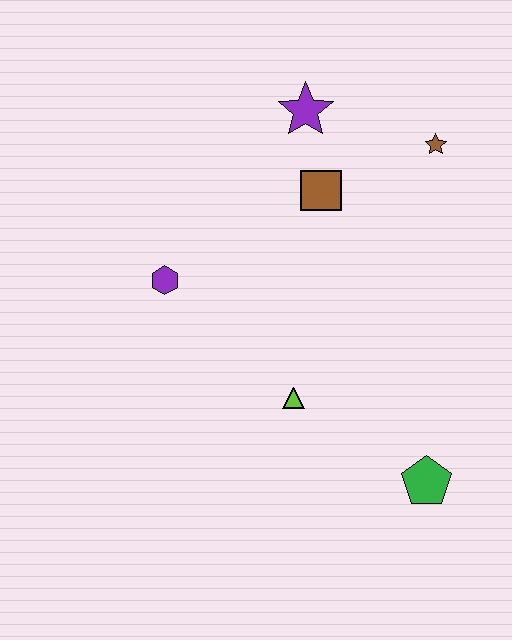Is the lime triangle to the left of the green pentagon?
Yes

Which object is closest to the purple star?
The brown square is closest to the purple star.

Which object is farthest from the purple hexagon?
The green pentagon is farthest from the purple hexagon.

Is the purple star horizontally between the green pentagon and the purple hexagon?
Yes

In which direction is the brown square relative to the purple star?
The brown square is below the purple star.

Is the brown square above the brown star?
No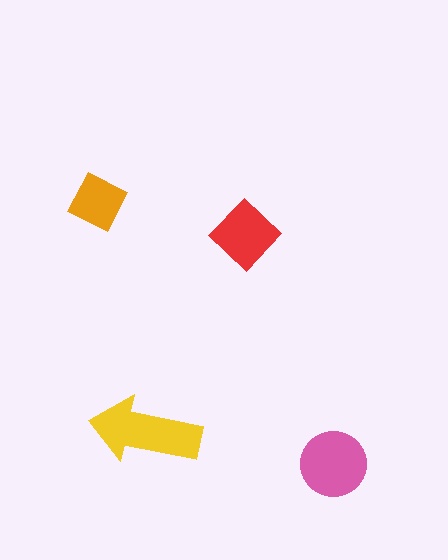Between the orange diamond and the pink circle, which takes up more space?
The pink circle.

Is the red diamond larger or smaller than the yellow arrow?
Smaller.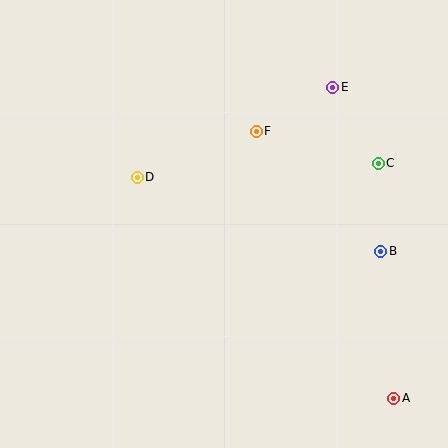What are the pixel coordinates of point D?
Point D is at (137, 177).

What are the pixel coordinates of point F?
Point F is at (256, 131).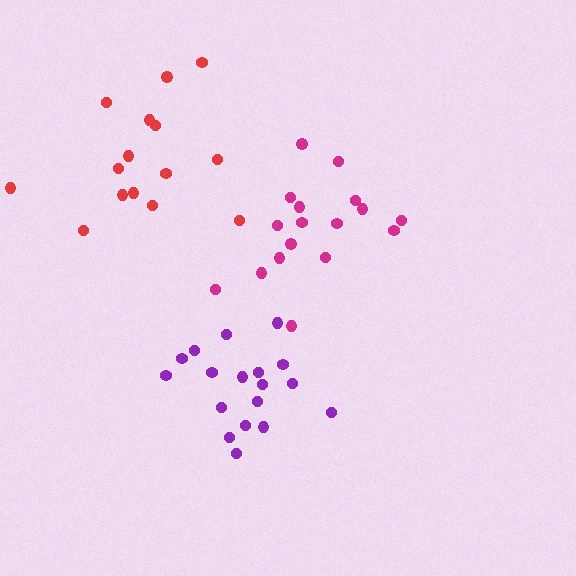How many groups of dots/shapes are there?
There are 3 groups.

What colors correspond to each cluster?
The clusters are colored: magenta, purple, red.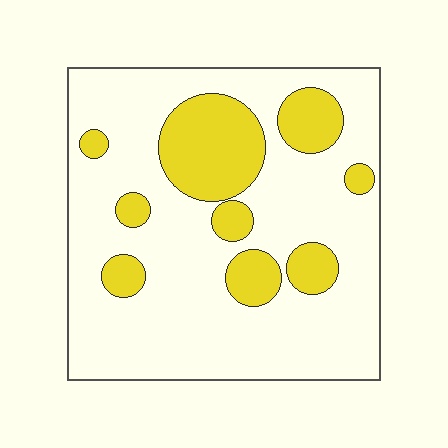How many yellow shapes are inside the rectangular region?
9.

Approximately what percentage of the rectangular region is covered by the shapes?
Approximately 25%.